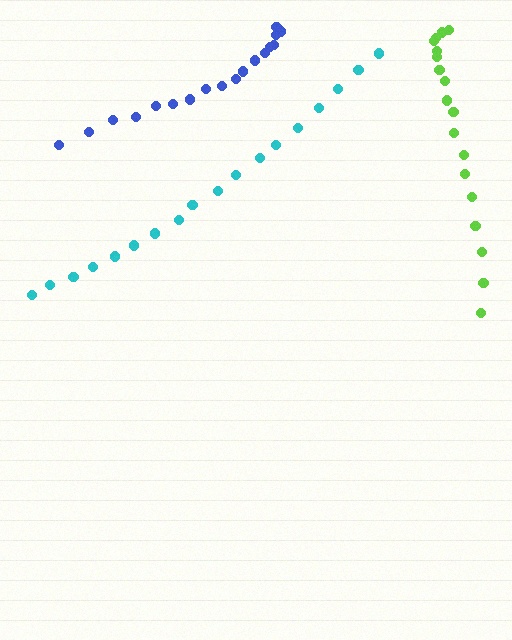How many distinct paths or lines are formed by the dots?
There are 3 distinct paths.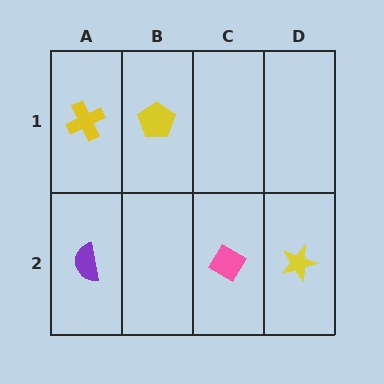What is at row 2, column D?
A yellow star.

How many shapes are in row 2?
3 shapes.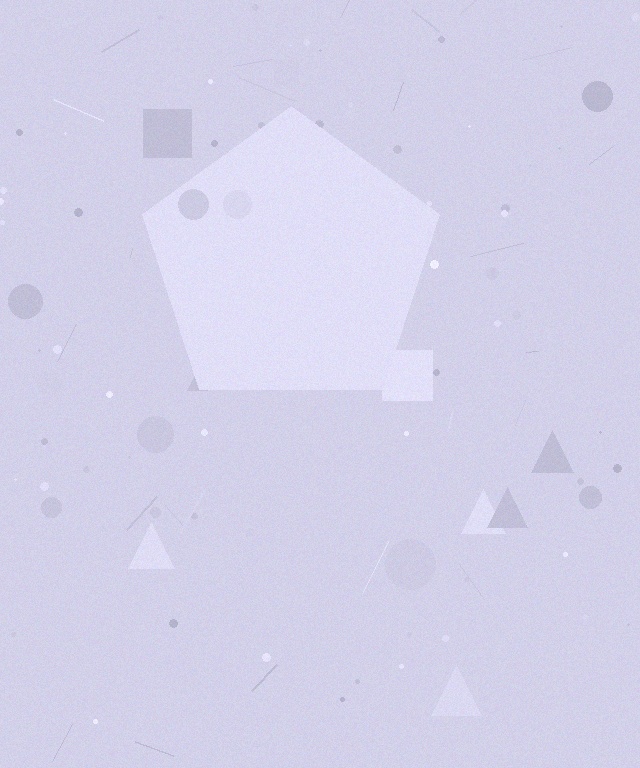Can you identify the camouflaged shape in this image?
The camouflaged shape is a pentagon.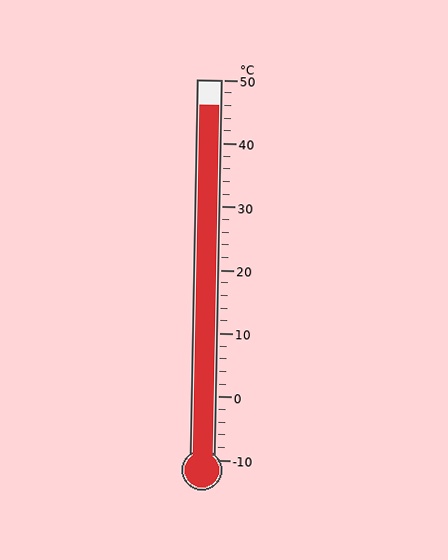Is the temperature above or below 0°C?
The temperature is above 0°C.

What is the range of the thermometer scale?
The thermometer scale ranges from -10°C to 50°C.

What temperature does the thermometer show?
The thermometer shows approximately 46°C.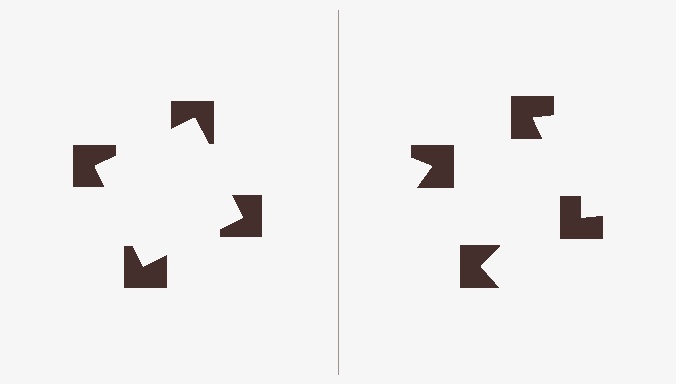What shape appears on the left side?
An illusory square.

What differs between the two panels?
The notched squares are positioned identically on both sides; only the wedge orientations differ. On the left they align to a square; on the right they are misaligned.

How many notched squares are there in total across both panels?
8 — 4 on each side.